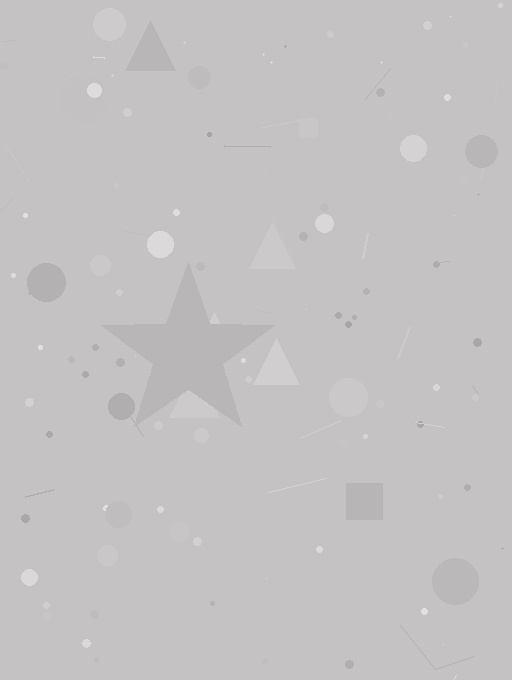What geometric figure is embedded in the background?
A star is embedded in the background.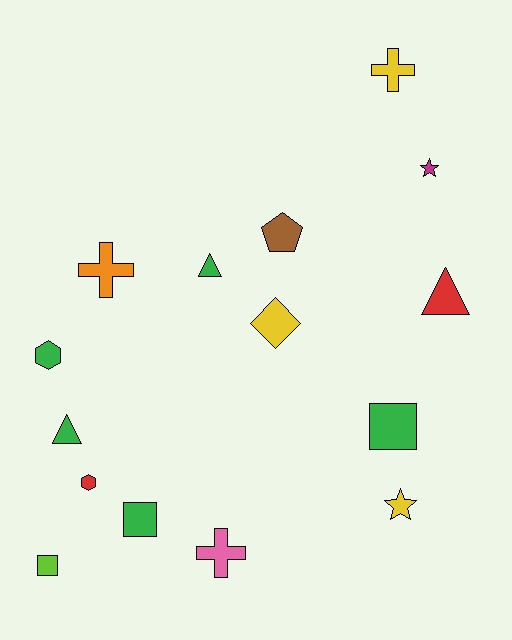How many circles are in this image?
There are no circles.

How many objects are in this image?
There are 15 objects.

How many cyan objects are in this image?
There are no cyan objects.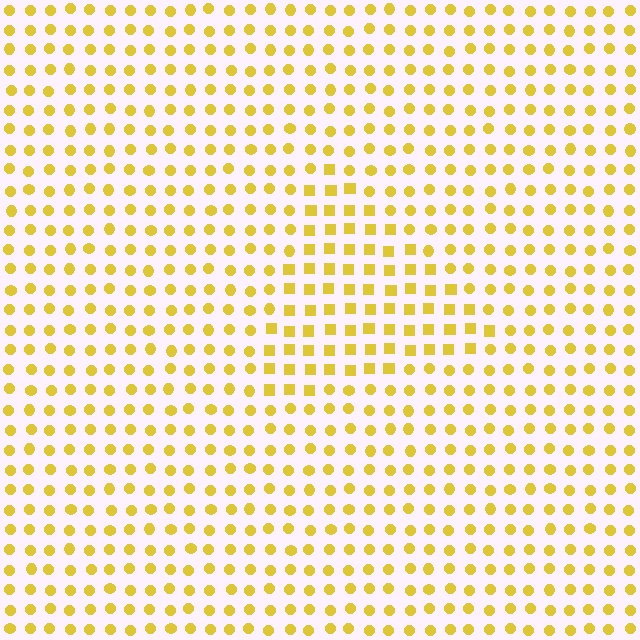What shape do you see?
I see a triangle.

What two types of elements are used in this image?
The image uses squares inside the triangle region and circles outside it.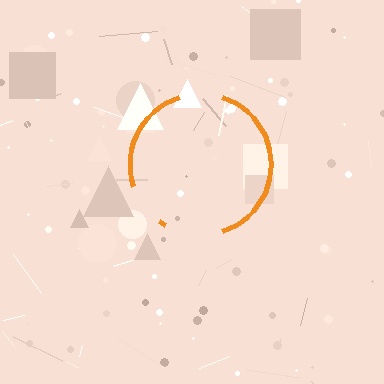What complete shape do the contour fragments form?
The contour fragments form a circle.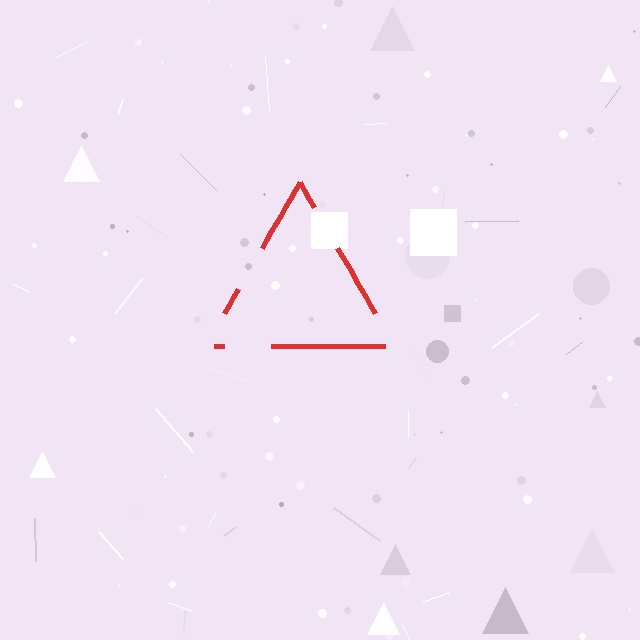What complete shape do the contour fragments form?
The contour fragments form a triangle.